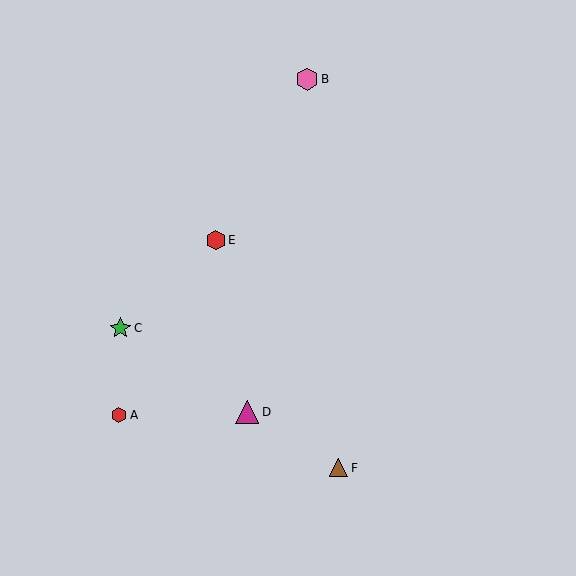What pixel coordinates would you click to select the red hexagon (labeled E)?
Click at (216, 240) to select the red hexagon E.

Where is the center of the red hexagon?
The center of the red hexagon is at (119, 415).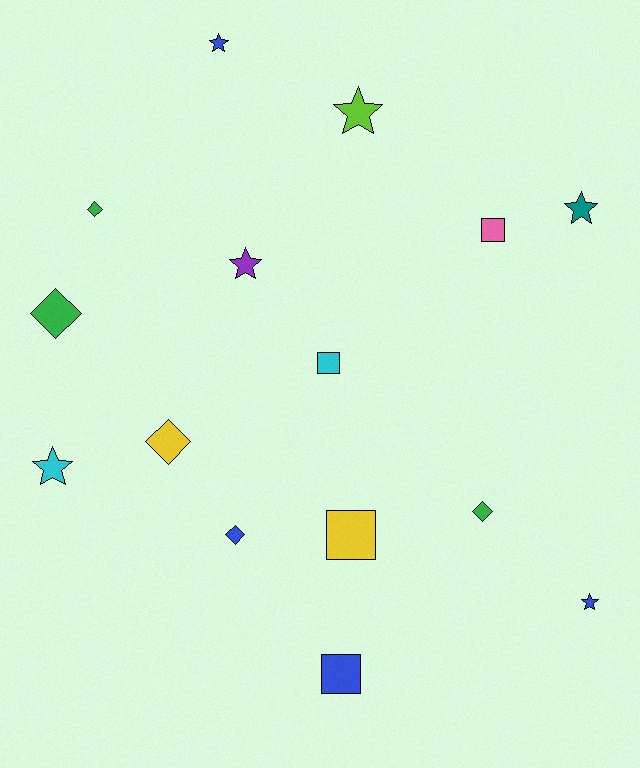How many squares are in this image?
There are 4 squares.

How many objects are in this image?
There are 15 objects.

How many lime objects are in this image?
There is 1 lime object.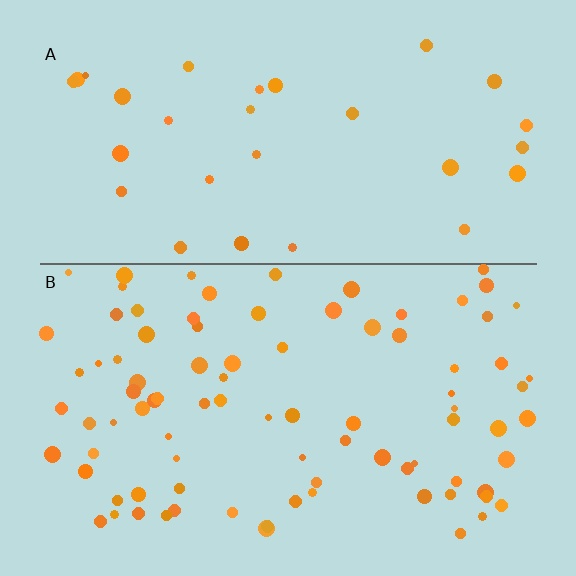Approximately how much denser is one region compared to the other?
Approximately 2.9× — region B over region A.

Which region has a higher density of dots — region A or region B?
B (the bottom).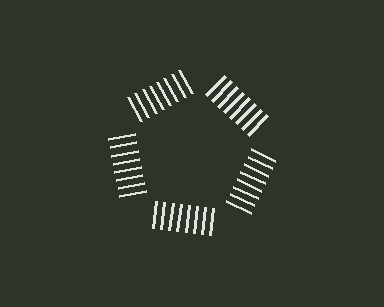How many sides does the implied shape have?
5 sides — the line-ends trace a pentagon.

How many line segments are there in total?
40 — 8 along each of the 5 edges.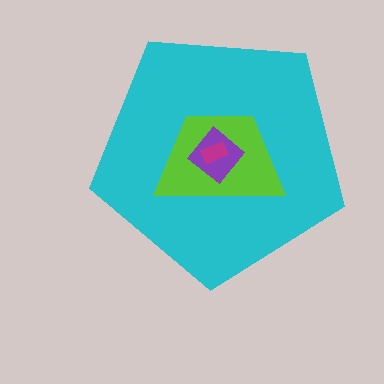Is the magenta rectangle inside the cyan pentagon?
Yes.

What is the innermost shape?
The magenta rectangle.